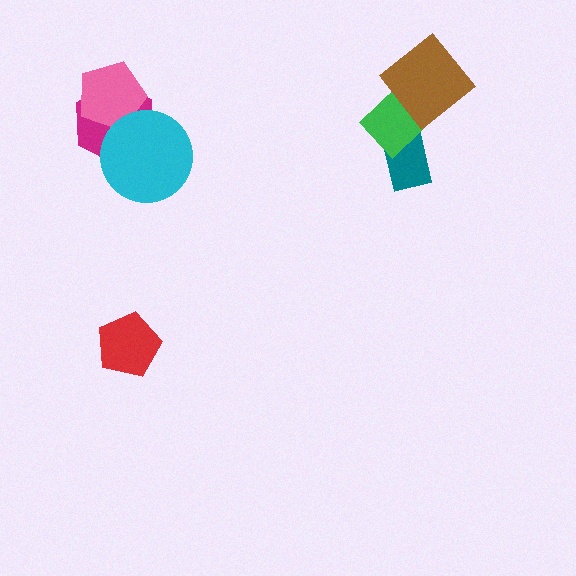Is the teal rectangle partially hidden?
Yes, it is partially covered by another shape.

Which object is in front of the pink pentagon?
The cyan circle is in front of the pink pentagon.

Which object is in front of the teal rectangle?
The green rectangle is in front of the teal rectangle.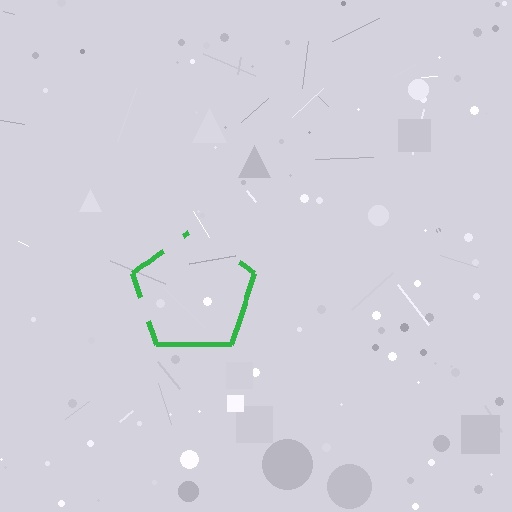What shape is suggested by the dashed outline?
The dashed outline suggests a pentagon.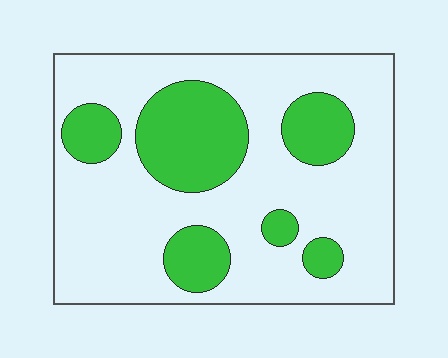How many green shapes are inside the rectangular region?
6.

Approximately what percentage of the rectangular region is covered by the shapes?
Approximately 25%.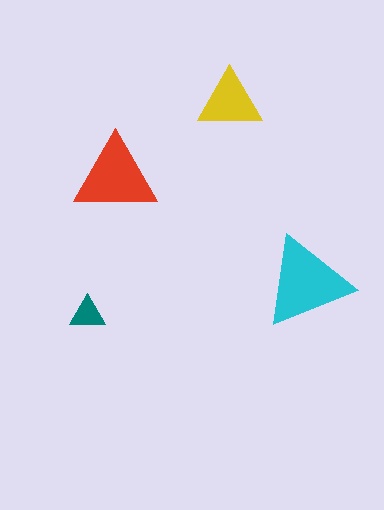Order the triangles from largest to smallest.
the cyan one, the red one, the yellow one, the teal one.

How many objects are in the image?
There are 4 objects in the image.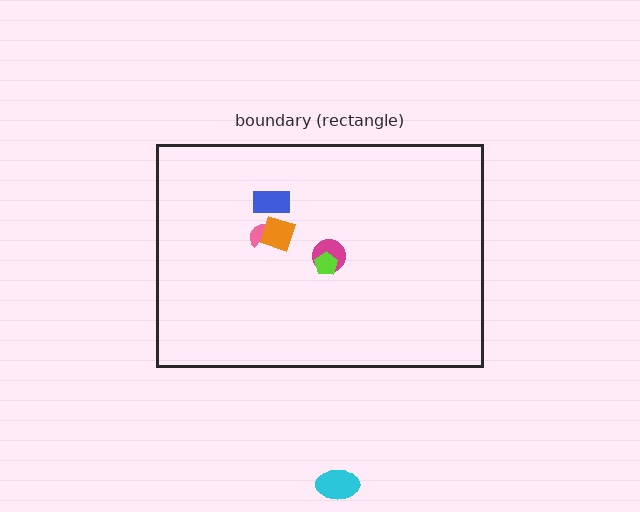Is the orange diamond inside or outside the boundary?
Inside.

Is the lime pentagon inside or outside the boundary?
Inside.